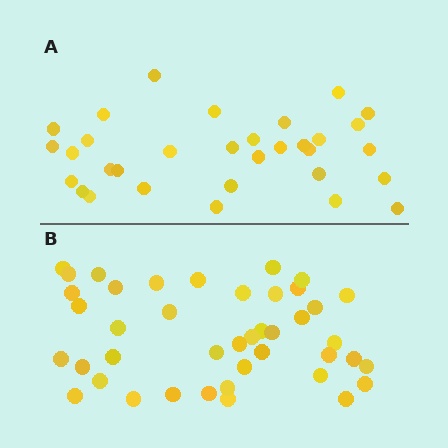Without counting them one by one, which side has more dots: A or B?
Region B (the bottom region) has more dots.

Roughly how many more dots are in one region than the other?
Region B has roughly 10 or so more dots than region A.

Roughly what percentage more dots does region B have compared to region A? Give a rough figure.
About 30% more.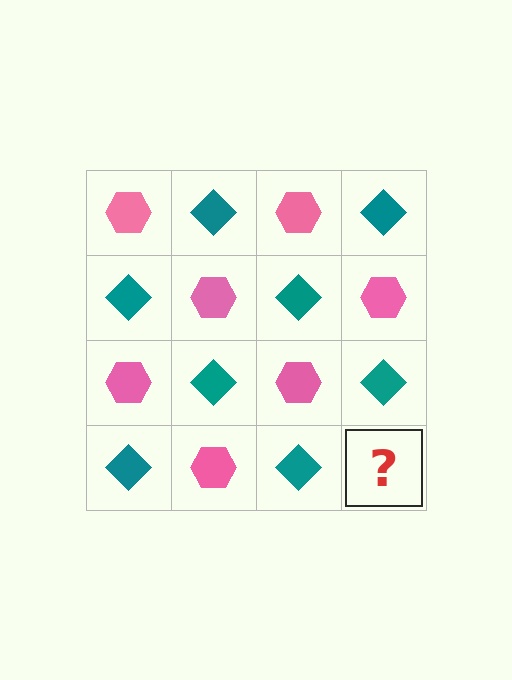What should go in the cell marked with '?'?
The missing cell should contain a pink hexagon.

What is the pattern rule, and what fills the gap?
The rule is that it alternates pink hexagon and teal diamond in a checkerboard pattern. The gap should be filled with a pink hexagon.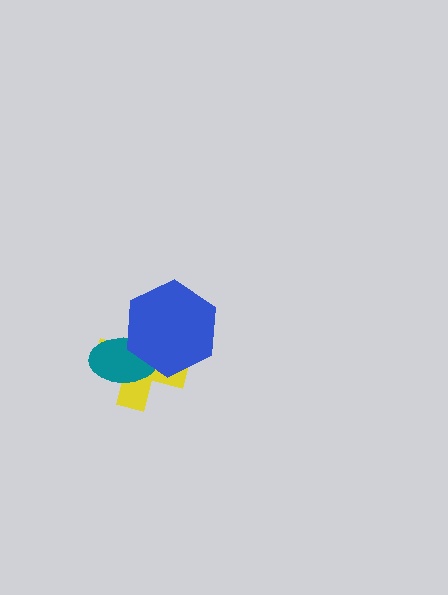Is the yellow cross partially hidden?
Yes, it is partially covered by another shape.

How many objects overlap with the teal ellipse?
2 objects overlap with the teal ellipse.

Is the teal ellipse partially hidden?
Yes, it is partially covered by another shape.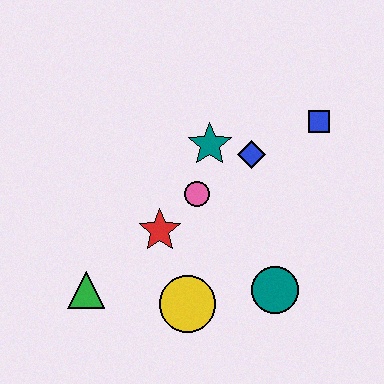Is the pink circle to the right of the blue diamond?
No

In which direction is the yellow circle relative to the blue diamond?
The yellow circle is below the blue diamond.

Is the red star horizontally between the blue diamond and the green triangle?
Yes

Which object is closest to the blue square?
The blue diamond is closest to the blue square.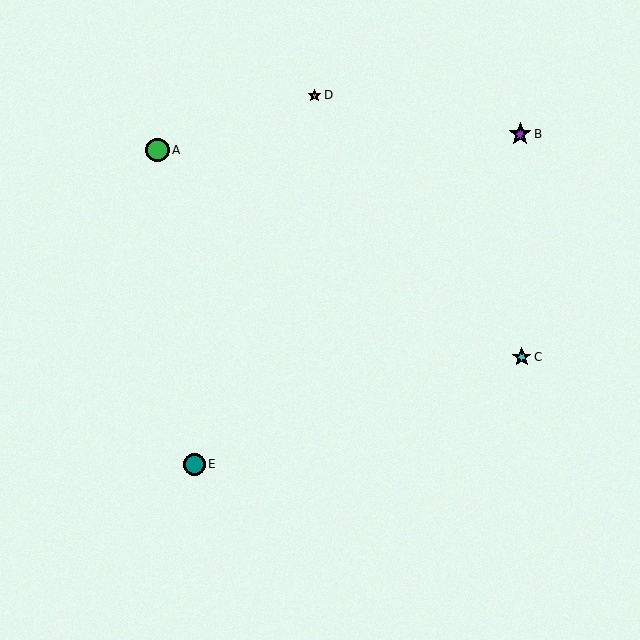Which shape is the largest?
The green circle (labeled A) is the largest.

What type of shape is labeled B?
Shape B is a purple star.